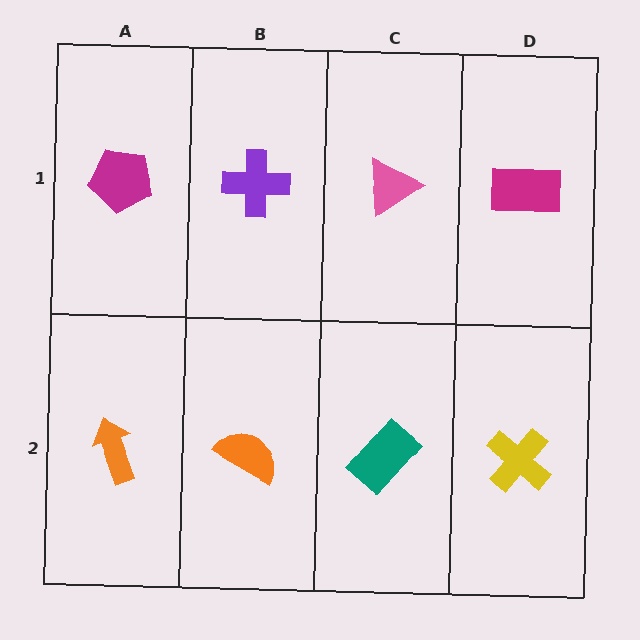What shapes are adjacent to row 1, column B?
An orange semicircle (row 2, column B), a magenta pentagon (row 1, column A), a pink triangle (row 1, column C).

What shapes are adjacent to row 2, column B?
A purple cross (row 1, column B), an orange arrow (row 2, column A), a teal rectangle (row 2, column C).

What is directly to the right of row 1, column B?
A pink triangle.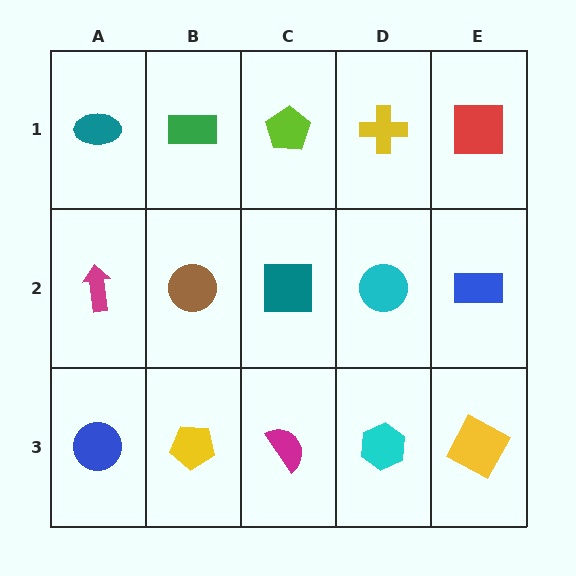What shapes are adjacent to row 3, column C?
A teal square (row 2, column C), a yellow pentagon (row 3, column B), a cyan hexagon (row 3, column D).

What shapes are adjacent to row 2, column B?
A green rectangle (row 1, column B), a yellow pentagon (row 3, column B), a magenta arrow (row 2, column A), a teal square (row 2, column C).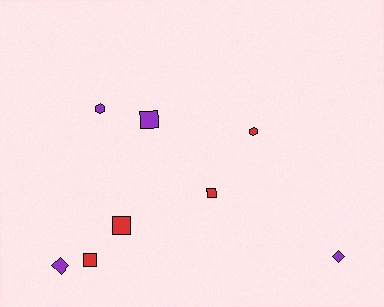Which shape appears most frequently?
Square, with 4 objects.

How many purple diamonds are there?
There are 2 purple diamonds.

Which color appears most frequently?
Purple, with 4 objects.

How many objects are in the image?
There are 8 objects.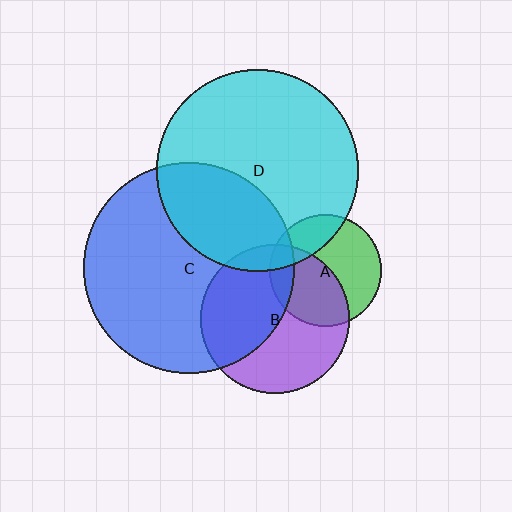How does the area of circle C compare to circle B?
Approximately 2.0 times.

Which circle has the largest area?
Circle C (blue).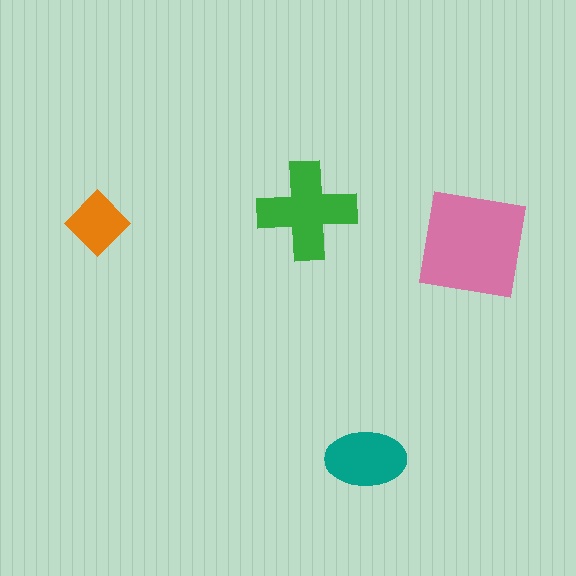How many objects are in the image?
There are 4 objects in the image.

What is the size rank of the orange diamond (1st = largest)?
4th.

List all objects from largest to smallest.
The pink square, the green cross, the teal ellipse, the orange diamond.